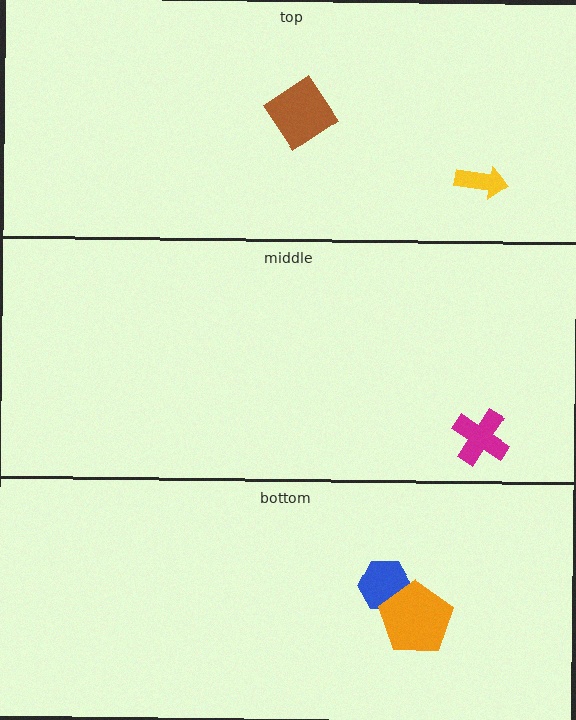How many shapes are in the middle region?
1.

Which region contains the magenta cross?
The middle region.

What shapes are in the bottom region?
The blue hexagon, the orange pentagon.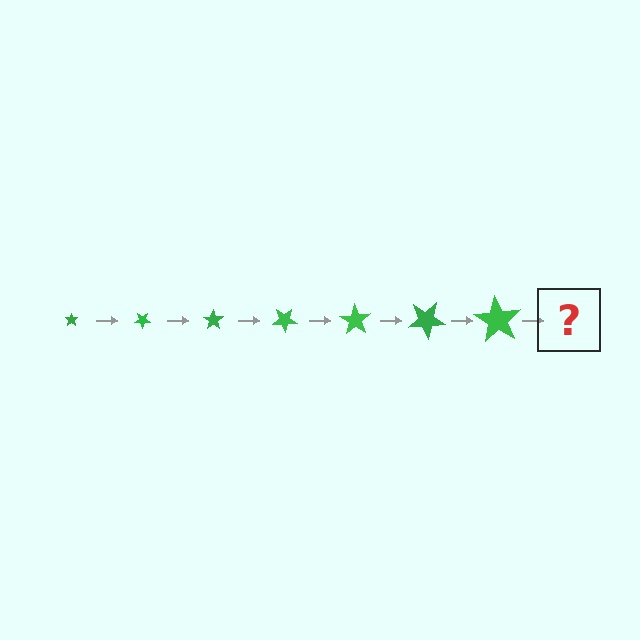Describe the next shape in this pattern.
It should be a star, larger than the previous one and rotated 245 degrees from the start.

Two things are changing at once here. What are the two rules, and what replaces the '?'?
The two rules are that the star grows larger each step and it rotates 35 degrees each step. The '?' should be a star, larger than the previous one and rotated 245 degrees from the start.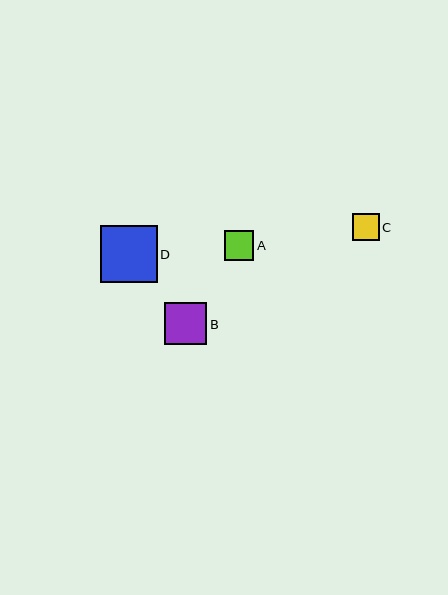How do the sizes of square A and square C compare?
Square A and square C are approximately the same size.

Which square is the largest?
Square D is the largest with a size of approximately 57 pixels.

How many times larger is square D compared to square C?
Square D is approximately 2.1 times the size of square C.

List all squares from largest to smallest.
From largest to smallest: D, B, A, C.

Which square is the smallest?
Square C is the smallest with a size of approximately 27 pixels.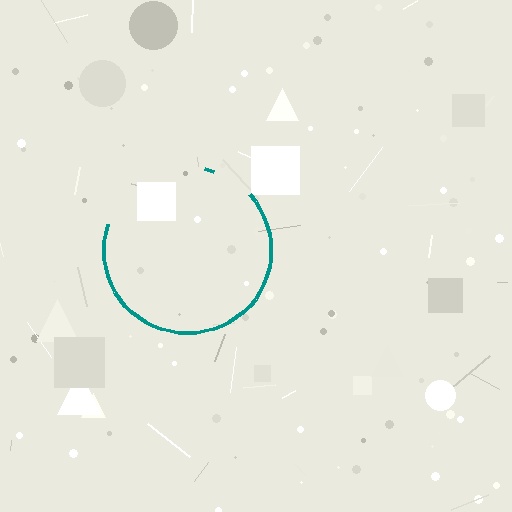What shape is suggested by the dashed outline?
The dashed outline suggests a circle.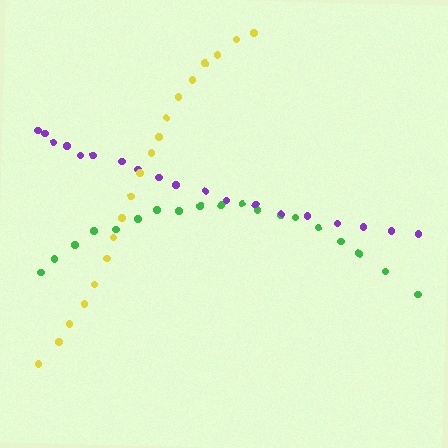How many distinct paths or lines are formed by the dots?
There are 3 distinct paths.